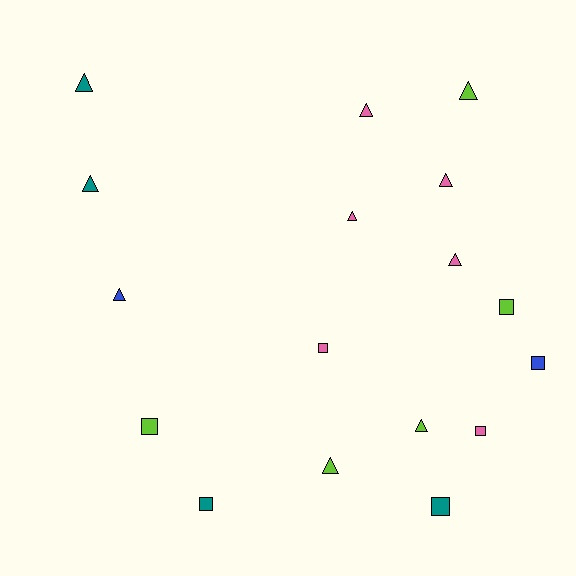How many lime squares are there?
There are 2 lime squares.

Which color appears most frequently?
Pink, with 6 objects.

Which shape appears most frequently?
Triangle, with 10 objects.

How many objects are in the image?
There are 17 objects.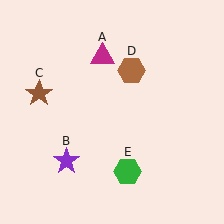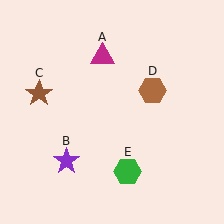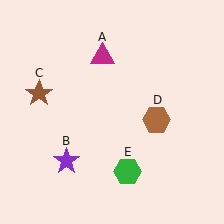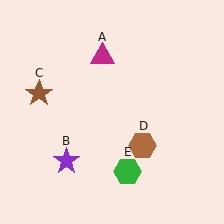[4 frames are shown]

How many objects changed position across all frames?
1 object changed position: brown hexagon (object D).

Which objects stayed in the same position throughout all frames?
Magenta triangle (object A) and purple star (object B) and brown star (object C) and green hexagon (object E) remained stationary.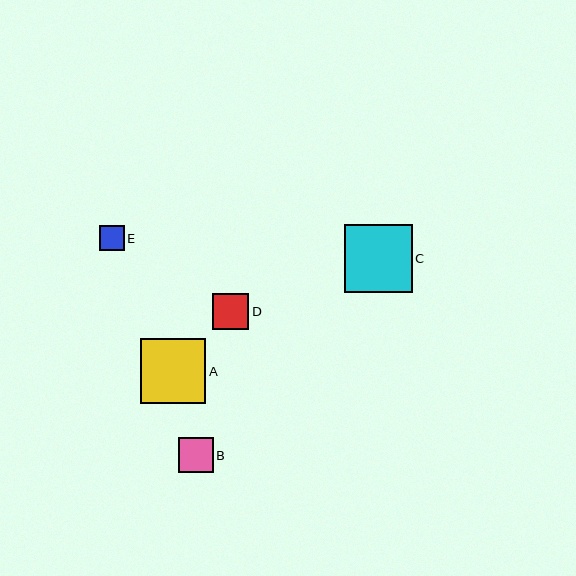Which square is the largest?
Square C is the largest with a size of approximately 68 pixels.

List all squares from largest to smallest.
From largest to smallest: C, A, D, B, E.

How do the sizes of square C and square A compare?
Square C and square A are approximately the same size.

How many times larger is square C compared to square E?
Square C is approximately 2.7 times the size of square E.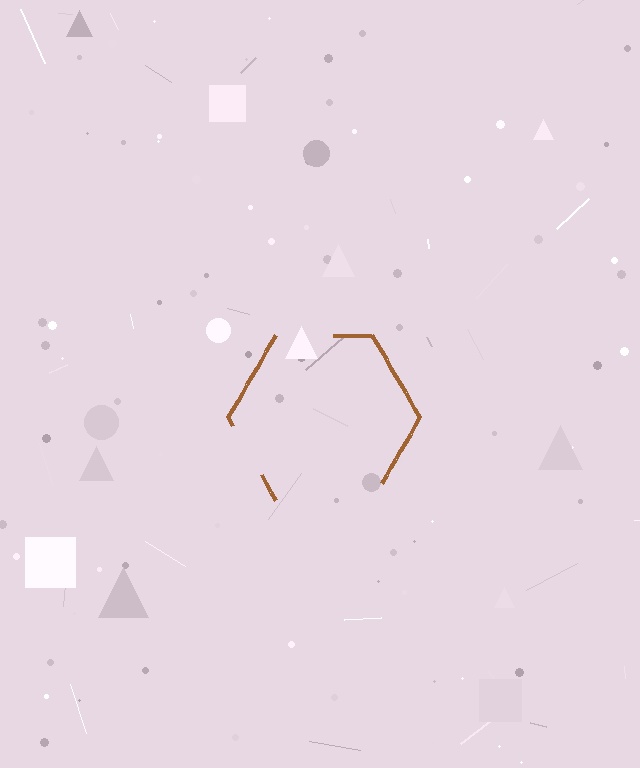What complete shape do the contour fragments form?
The contour fragments form a hexagon.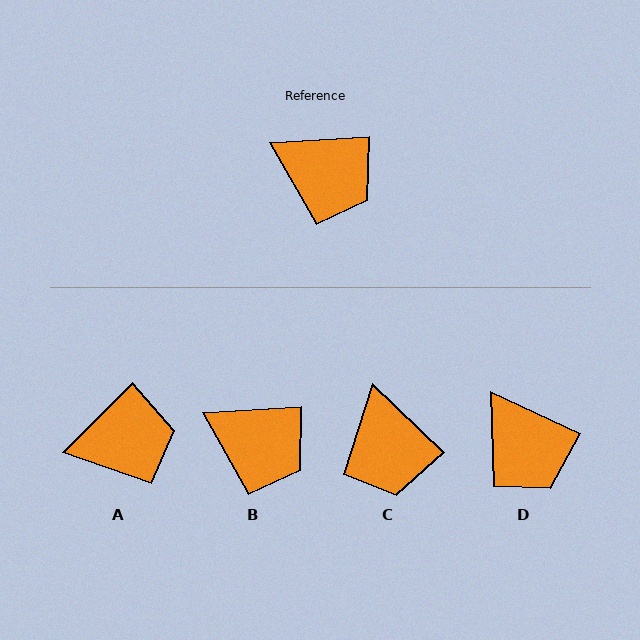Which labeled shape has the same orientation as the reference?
B.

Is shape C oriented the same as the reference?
No, it is off by about 47 degrees.